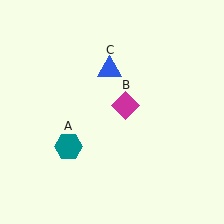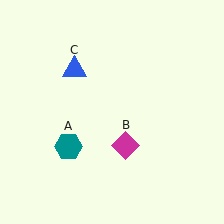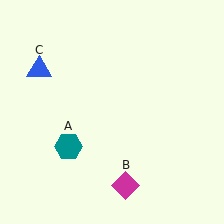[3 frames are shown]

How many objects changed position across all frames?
2 objects changed position: magenta diamond (object B), blue triangle (object C).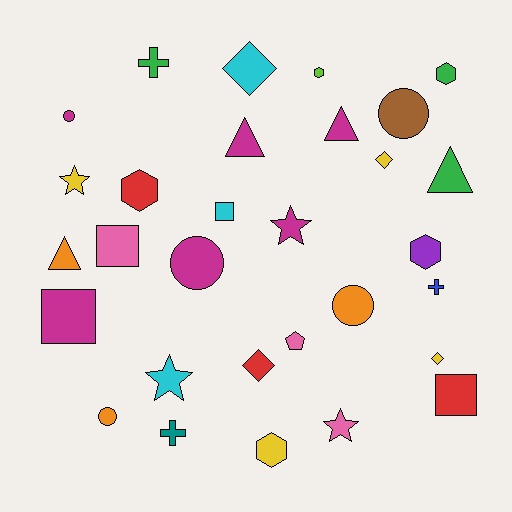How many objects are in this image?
There are 30 objects.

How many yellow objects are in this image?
There are 4 yellow objects.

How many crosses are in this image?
There are 3 crosses.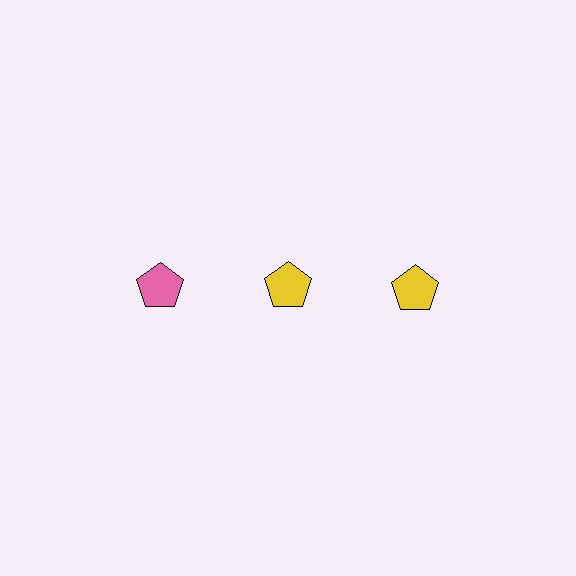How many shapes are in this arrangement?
There are 3 shapes arranged in a grid pattern.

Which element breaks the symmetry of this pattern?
The pink pentagon in the top row, leftmost column breaks the symmetry. All other shapes are yellow pentagons.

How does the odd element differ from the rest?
It has a different color: pink instead of yellow.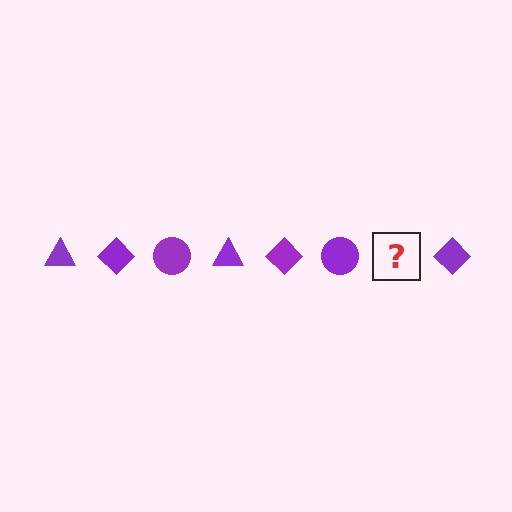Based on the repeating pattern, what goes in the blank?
The blank should be a purple triangle.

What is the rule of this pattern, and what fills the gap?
The rule is that the pattern cycles through triangle, diamond, circle shapes in purple. The gap should be filled with a purple triangle.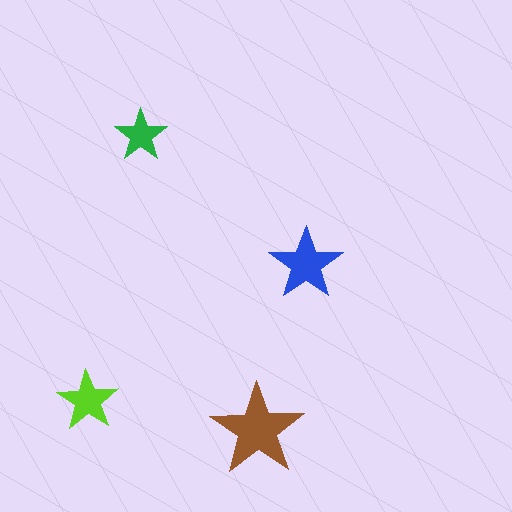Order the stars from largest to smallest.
the brown one, the blue one, the lime one, the green one.